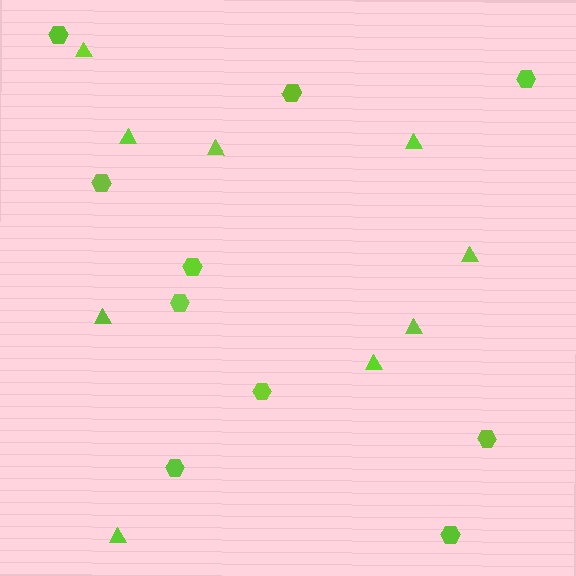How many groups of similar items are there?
There are 2 groups: one group of triangles (9) and one group of hexagons (10).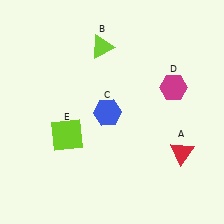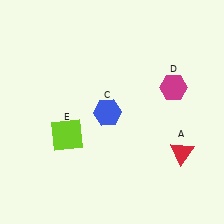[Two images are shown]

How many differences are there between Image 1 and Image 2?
There is 1 difference between the two images.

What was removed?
The lime triangle (B) was removed in Image 2.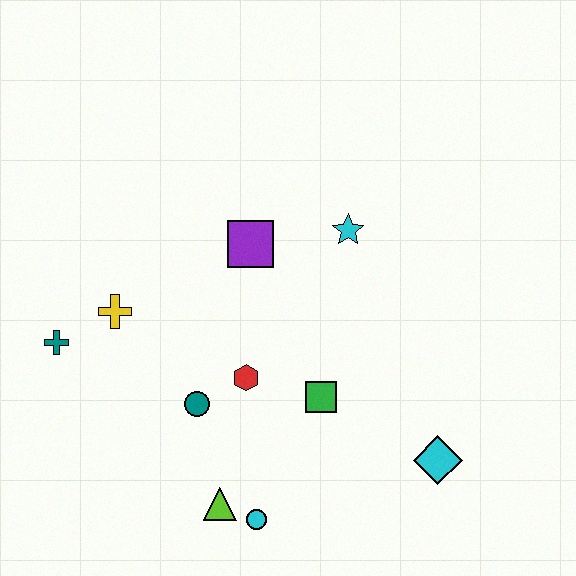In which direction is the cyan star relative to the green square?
The cyan star is above the green square.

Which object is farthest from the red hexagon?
The cyan diamond is farthest from the red hexagon.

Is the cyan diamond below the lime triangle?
No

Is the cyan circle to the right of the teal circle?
Yes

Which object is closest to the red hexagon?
The teal circle is closest to the red hexagon.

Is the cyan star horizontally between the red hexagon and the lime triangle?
No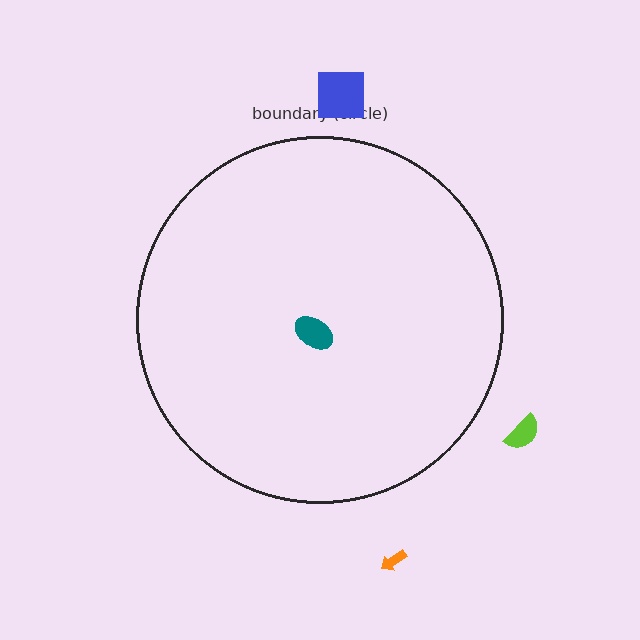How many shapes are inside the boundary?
1 inside, 3 outside.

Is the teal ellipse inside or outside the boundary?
Inside.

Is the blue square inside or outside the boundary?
Outside.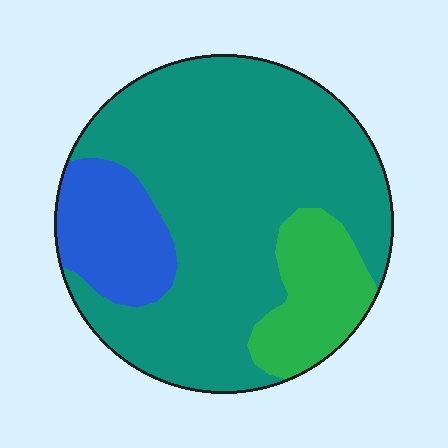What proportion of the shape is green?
Green covers 15% of the shape.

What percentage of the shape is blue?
Blue takes up less than a quarter of the shape.